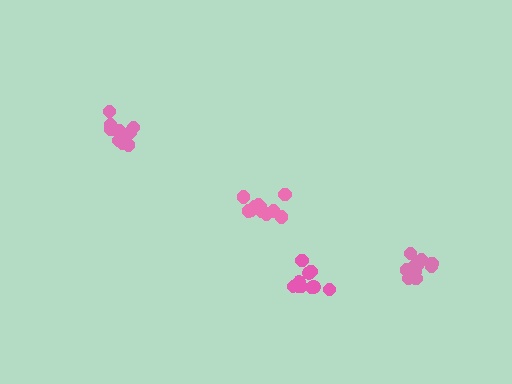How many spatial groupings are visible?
There are 4 spatial groupings.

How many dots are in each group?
Group 1: 11 dots, Group 2: 11 dots, Group 3: 11 dots, Group 4: 12 dots (45 total).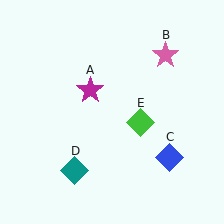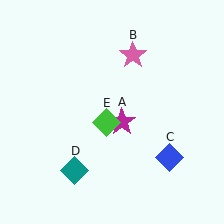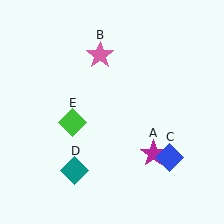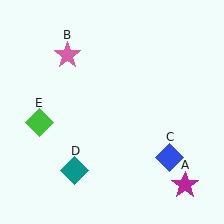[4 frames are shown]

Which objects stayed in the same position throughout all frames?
Blue diamond (object C) and teal diamond (object D) remained stationary.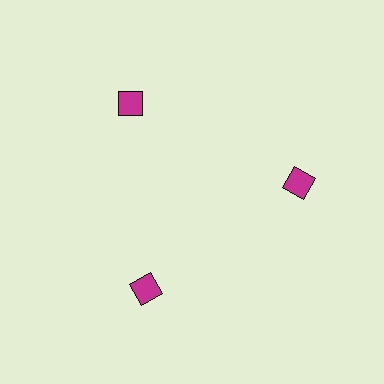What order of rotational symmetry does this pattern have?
This pattern has 3-fold rotational symmetry.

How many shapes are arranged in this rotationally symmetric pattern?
There are 3 shapes, arranged in 3 groups of 1.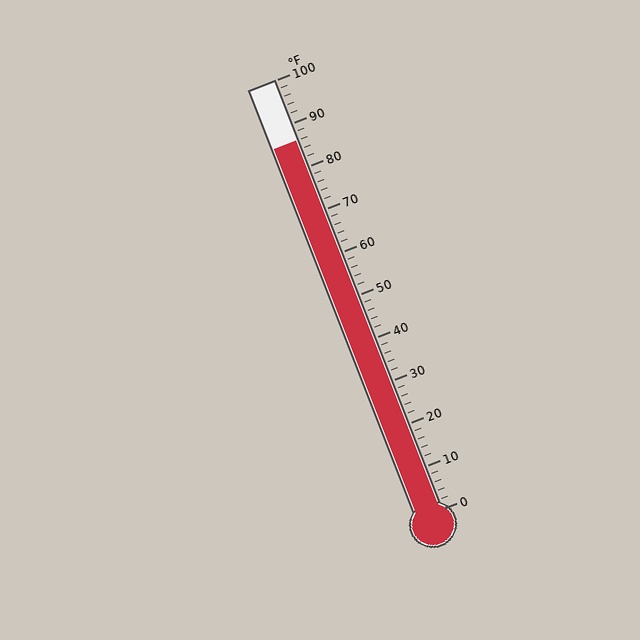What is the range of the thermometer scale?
The thermometer scale ranges from 0°F to 100°F.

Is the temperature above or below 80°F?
The temperature is above 80°F.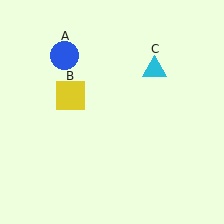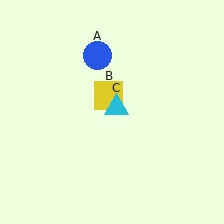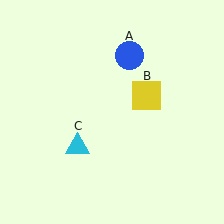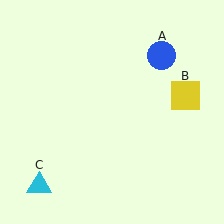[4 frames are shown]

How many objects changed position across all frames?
3 objects changed position: blue circle (object A), yellow square (object B), cyan triangle (object C).